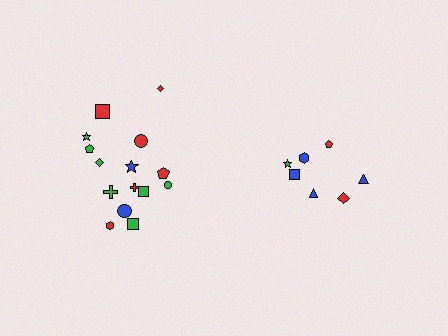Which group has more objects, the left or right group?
The left group.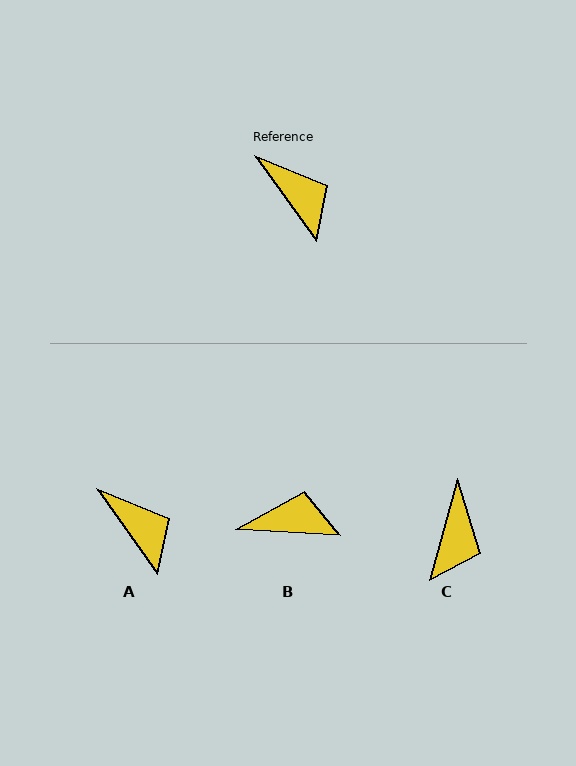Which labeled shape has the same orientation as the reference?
A.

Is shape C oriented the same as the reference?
No, it is off by about 51 degrees.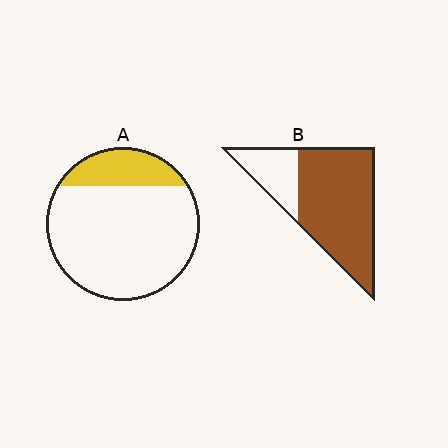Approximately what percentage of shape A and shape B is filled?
A is approximately 20% and B is approximately 75%.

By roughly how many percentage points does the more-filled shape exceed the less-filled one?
By roughly 55 percentage points (B over A).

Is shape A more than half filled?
No.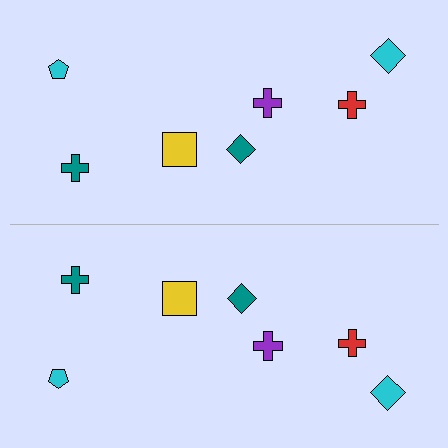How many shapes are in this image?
There are 14 shapes in this image.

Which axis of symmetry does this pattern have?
The pattern has a horizontal axis of symmetry running through the center of the image.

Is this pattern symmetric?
Yes, this pattern has bilateral (reflection) symmetry.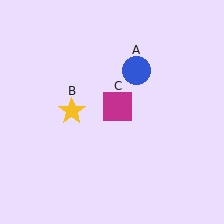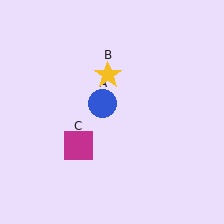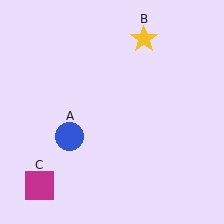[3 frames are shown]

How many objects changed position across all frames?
3 objects changed position: blue circle (object A), yellow star (object B), magenta square (object C).